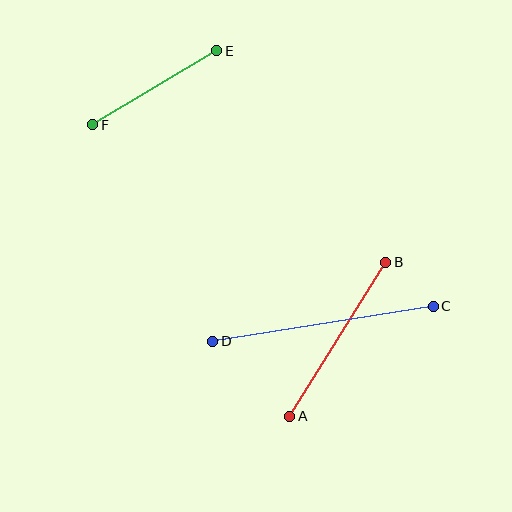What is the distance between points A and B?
The distance is approximately 181 pixels.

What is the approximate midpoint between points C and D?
The midpoint is at approximately (323, 324) pixels.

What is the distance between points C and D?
The distance is approximately 223 pixels.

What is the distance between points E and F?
The distance is approximately 144 pixels.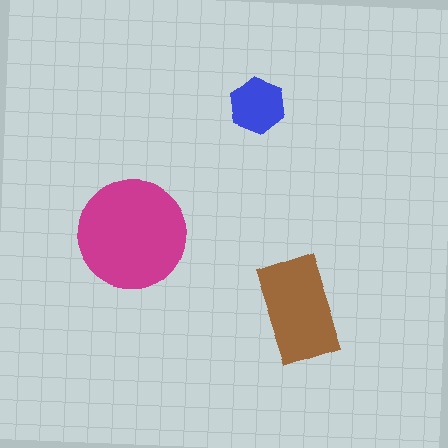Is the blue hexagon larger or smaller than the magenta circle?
Smaller.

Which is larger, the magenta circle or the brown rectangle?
The magenta circle.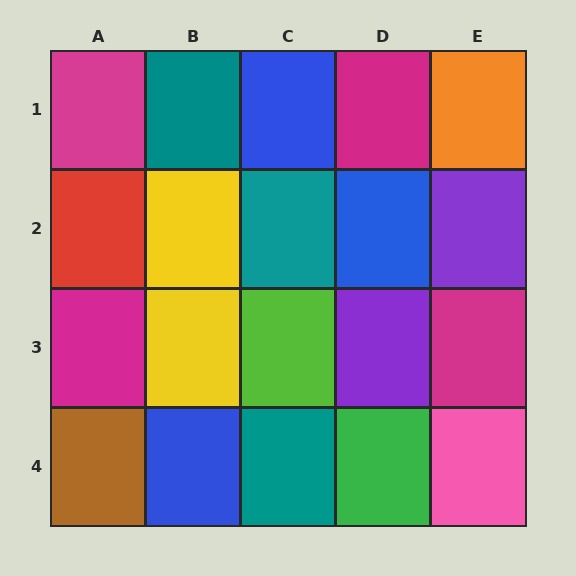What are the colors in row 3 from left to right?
Magenta, yellow, lime, purple, magenta.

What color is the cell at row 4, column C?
Teal.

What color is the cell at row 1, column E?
Orange.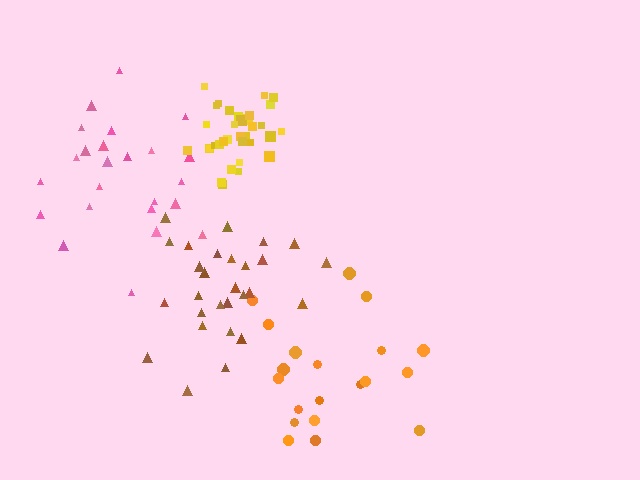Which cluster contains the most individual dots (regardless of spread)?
Yellow (34).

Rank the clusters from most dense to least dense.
yellow, brown, pink, orange.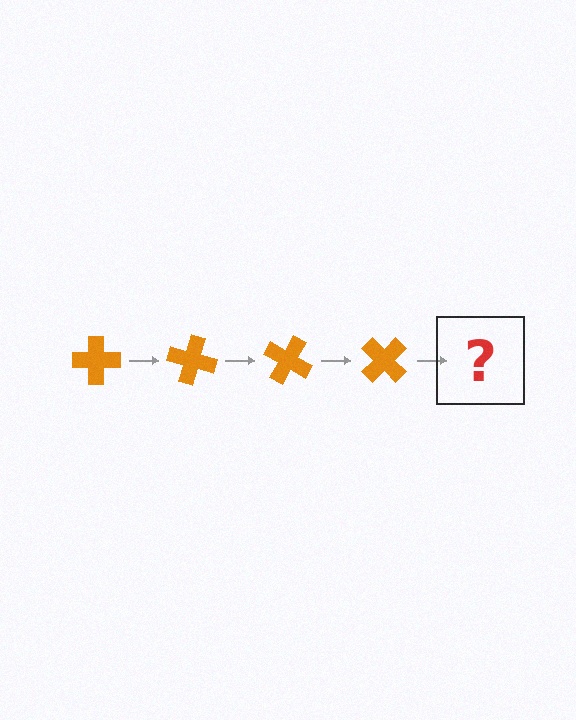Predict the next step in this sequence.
The next step is an orange cross rotated 60 degrees.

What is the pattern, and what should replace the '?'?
The pattern is that the cross rotates 15 degrees each step. The '?' should be an orange cross rotated 60 degrees.